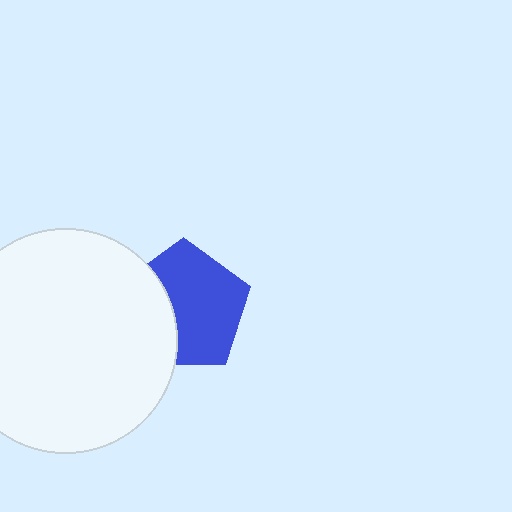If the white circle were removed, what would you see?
You would see the complete blue pentagon.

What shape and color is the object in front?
The object in front is a white circle.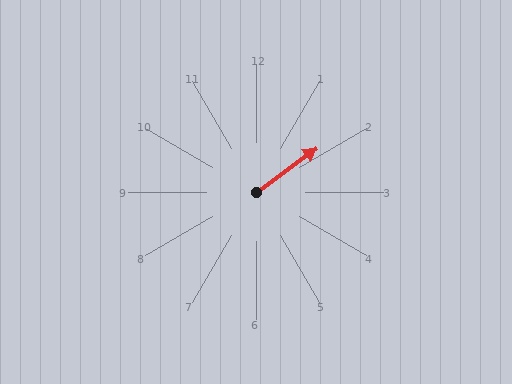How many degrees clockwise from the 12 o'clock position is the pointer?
Approximately 54 degrees.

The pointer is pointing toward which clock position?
Roughly 2 o'clock.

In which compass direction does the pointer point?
Northeast.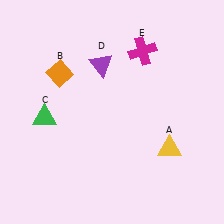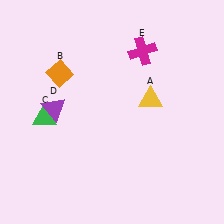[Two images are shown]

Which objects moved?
The objects that moved are: the yellow triangle (A), the purple triangle (D).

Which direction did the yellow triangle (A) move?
The yellow triangle (A) moved up.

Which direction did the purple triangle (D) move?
The purple triangle (D) moved left.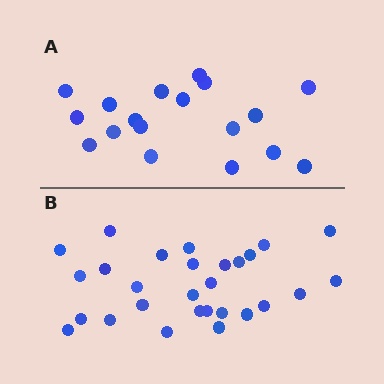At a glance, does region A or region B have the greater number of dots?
Region B (the bottom region) has more dots.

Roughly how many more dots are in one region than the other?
Region B has roughly 10 or so more dots than region A.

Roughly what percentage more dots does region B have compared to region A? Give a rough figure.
About 55% more.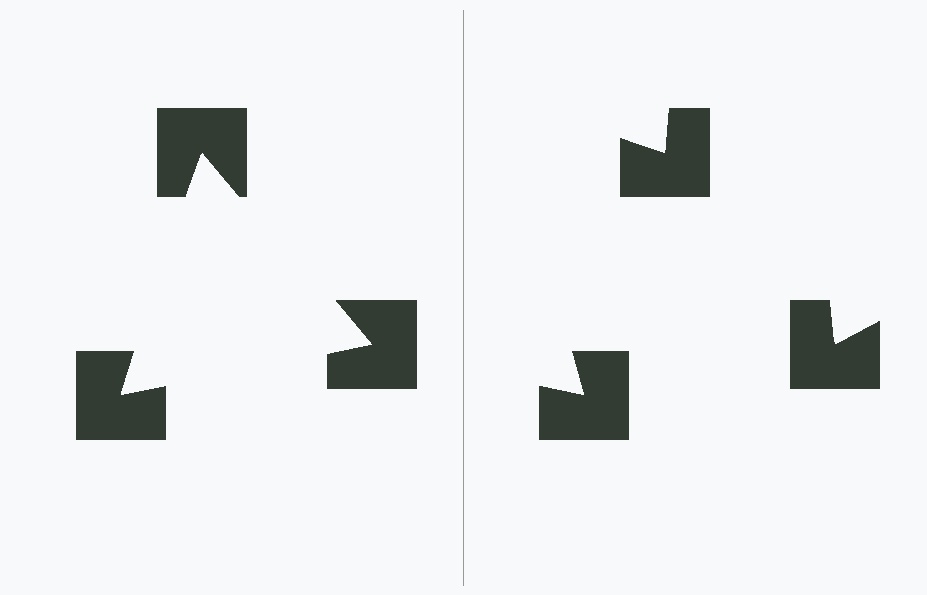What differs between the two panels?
The notched squares are positioned identically on both sides; only the wedge orientations differ. On the left they align to a triangle; on the right they are misaligned.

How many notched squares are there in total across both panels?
6 — 3 on each side.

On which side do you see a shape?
An illusory triangle appears on the left side. On the right side the wedge cuts are rotated, so no coherent shape forms.